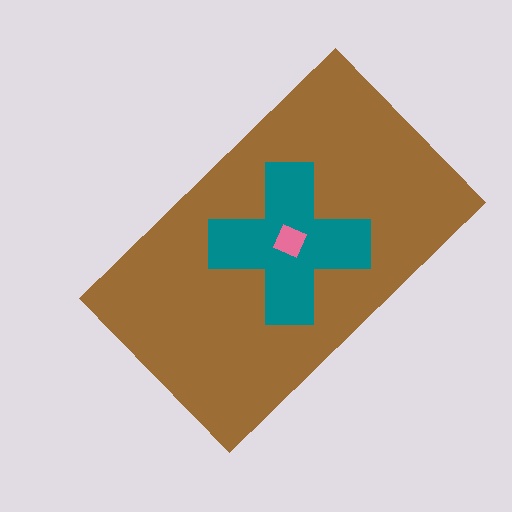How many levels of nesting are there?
3.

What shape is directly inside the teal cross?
The pink diamond.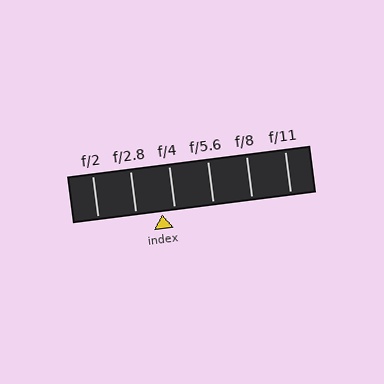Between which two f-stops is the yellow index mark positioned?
The index mark is between f/2.8 and f/4.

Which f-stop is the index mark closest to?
The index mark is closest to f/4.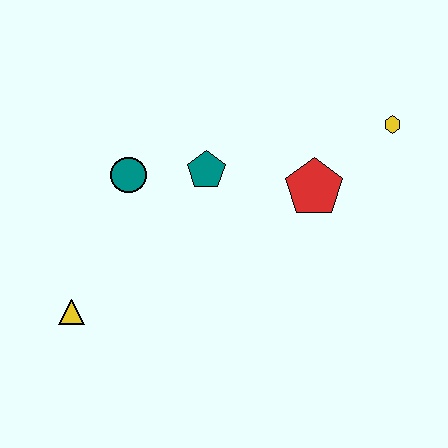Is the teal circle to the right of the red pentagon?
No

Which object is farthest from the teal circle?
The yellow hexagon is farthest from the teal circle.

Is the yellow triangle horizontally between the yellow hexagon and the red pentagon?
No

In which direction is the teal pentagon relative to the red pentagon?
The teal pentagon is to the left of the red pentagon.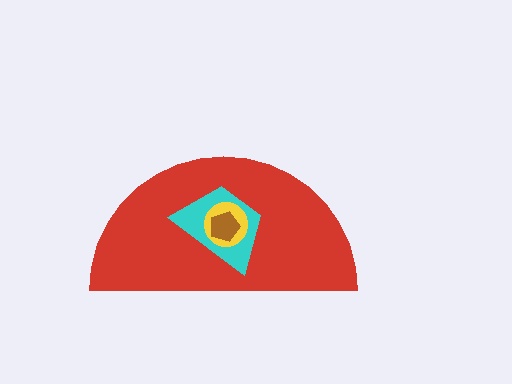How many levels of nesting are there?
4.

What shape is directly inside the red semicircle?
The cyan trapezoid.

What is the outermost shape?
The red semicircle.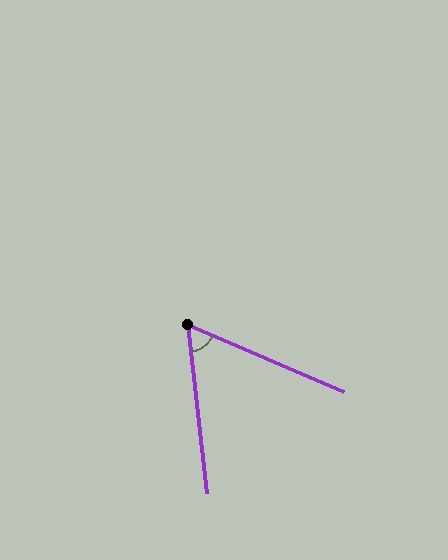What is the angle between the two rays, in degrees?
Approximately 60 degrees.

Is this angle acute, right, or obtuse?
It is acute.